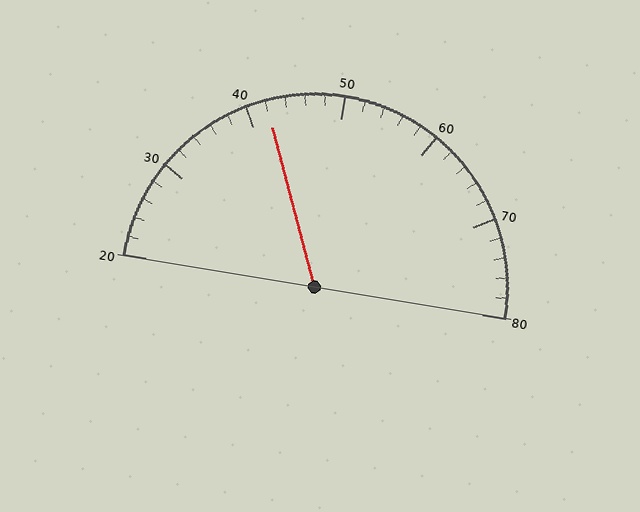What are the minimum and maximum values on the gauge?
The gauge ranges from 20 to 80.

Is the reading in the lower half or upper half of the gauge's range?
The reading is in the lower half of the range (20 to 80).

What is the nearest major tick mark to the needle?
The nearest major tick mark is 40.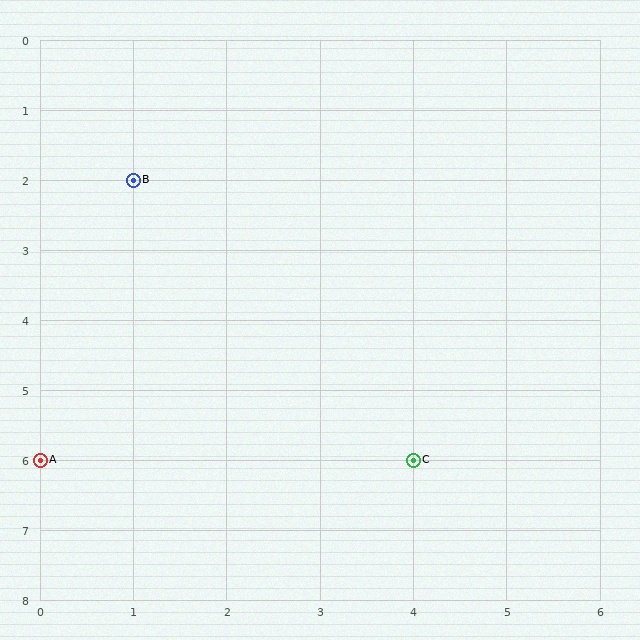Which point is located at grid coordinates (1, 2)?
Point B is at (1, 2).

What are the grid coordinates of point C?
Point C is at grid coordinates (4, 6).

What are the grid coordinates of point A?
Point A is at grid coordinates (0, 6).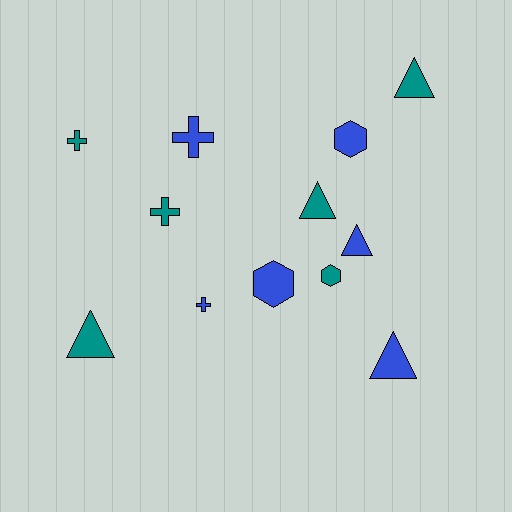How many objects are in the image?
There are 12 objects.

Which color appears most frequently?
Teal, with 6 objects.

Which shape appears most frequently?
Triangle, with 5 objects.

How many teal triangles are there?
There are 3 teal triangles.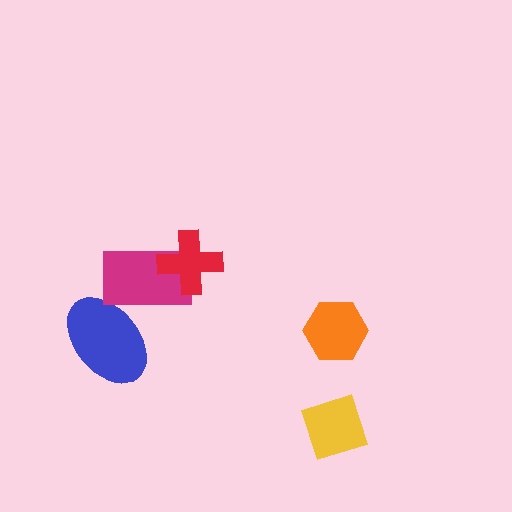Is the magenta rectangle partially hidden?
Yes, it is partially covered by another shape.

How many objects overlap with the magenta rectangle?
2 objects overlap with the magenta rectangle.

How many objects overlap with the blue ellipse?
1 object overlaps with the blue ellipse.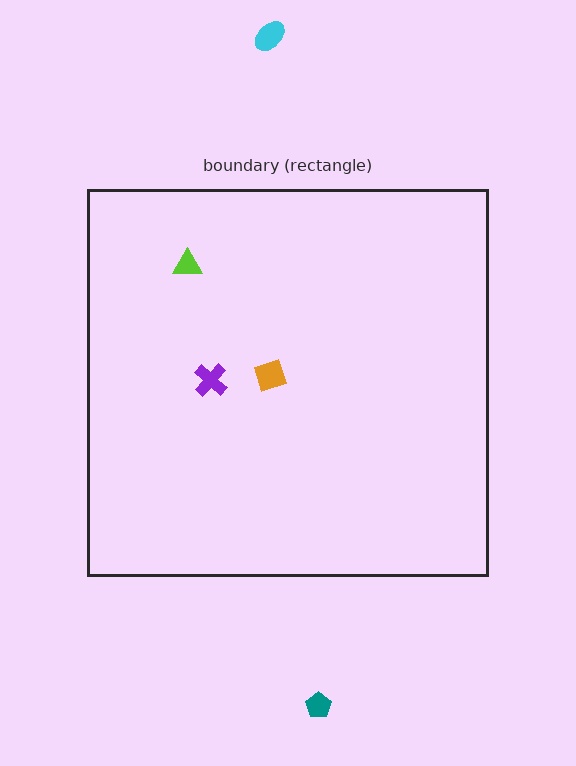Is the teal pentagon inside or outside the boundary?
Outside.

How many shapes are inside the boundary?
3 inside, 2 outside.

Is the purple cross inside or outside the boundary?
Inside.